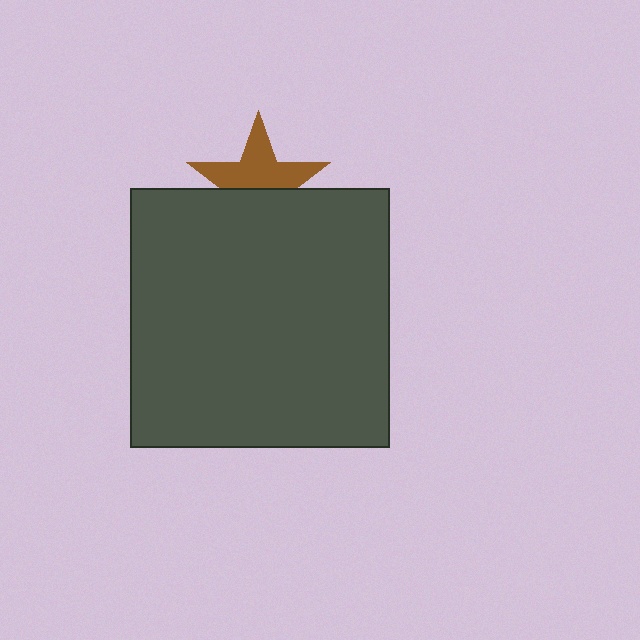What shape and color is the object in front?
The object in front is a dark gray square.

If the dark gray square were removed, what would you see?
You would see the complete brown star.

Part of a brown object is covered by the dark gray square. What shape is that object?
It is a star.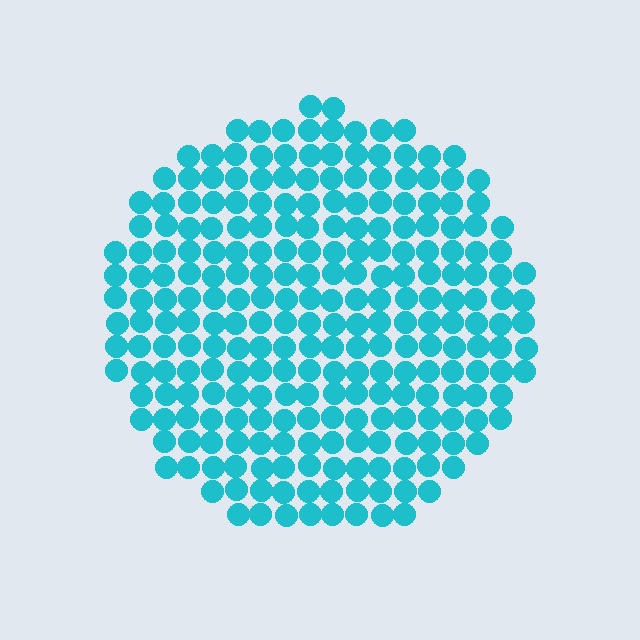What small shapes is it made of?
It is made of small circles.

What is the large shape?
The large shape is a circle.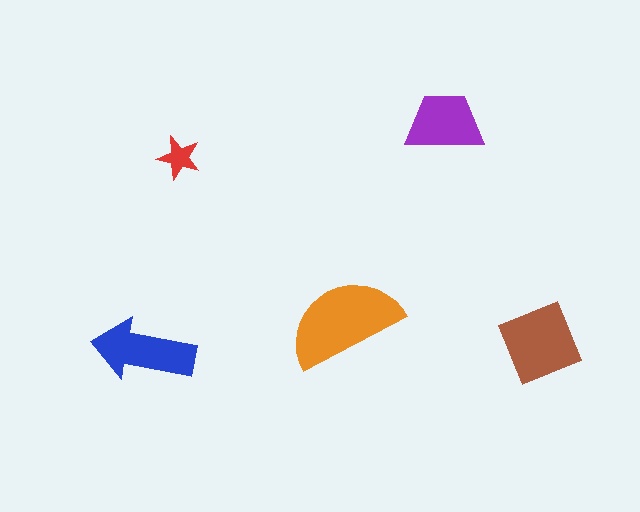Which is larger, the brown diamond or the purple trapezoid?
The brown diamond.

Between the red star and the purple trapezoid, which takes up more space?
The purple trapezoid.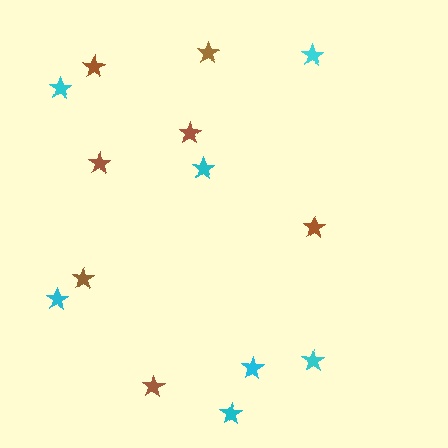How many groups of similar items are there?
There are 2 groups: one group of cyan stars (7) and one group of brown stars (7).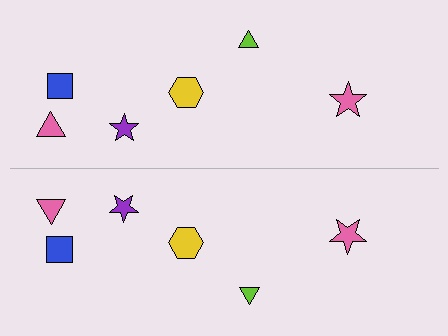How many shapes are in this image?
There are 12 shapes in this image.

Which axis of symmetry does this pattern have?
The pattern has a horizontal axis of symmetry running through the center of the image.